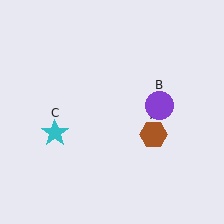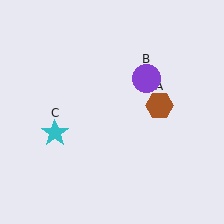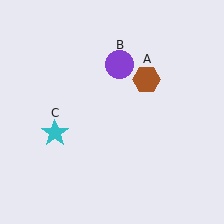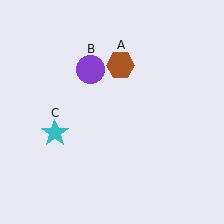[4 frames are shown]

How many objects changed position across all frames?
2 objects changed position: brown hexagon (object A), purple circle (object B).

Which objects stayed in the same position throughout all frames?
Cyan star (object C) remained stationary.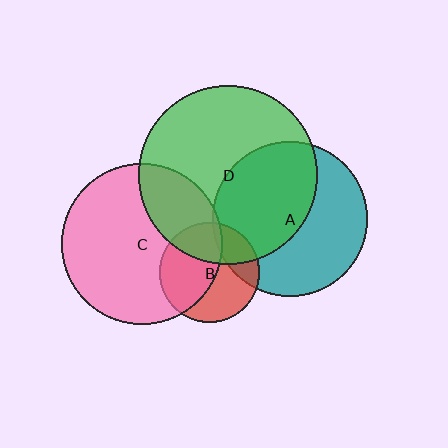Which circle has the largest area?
Circle D (green).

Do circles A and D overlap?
Yes.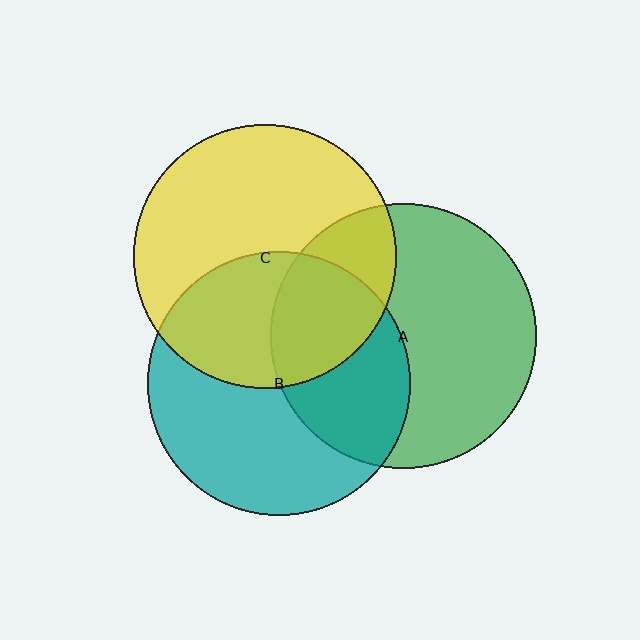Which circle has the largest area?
Circle A (green).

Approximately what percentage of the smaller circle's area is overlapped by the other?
Approximately 40%.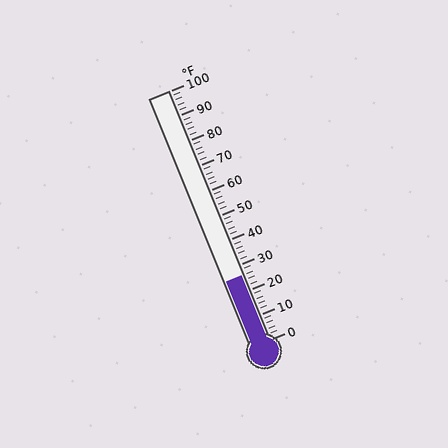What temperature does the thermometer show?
The thermometer shows approximately 26°F.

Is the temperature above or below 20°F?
The temperature is above 20°F.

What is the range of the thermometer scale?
The thermometer scale ranges from 0°F to 100°F.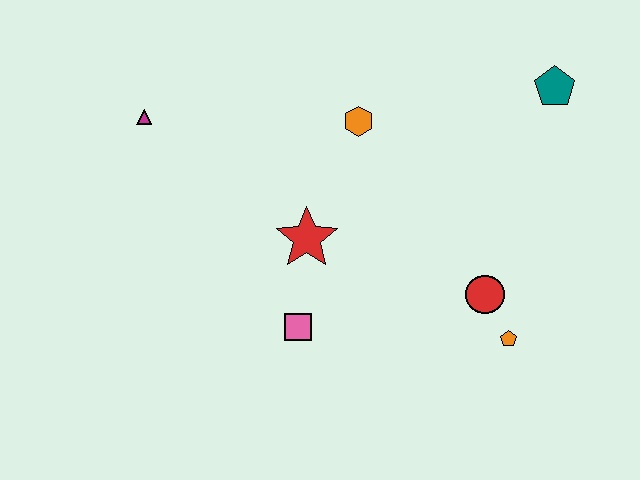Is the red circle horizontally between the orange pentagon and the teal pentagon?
No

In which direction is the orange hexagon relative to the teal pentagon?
The orange hexagon is to the left of the teal pentagon.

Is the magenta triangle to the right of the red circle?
No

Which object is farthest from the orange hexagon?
The orange pentagon is farthest from the orange hexagon.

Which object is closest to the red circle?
The orange pentagon is closest to the red circle.